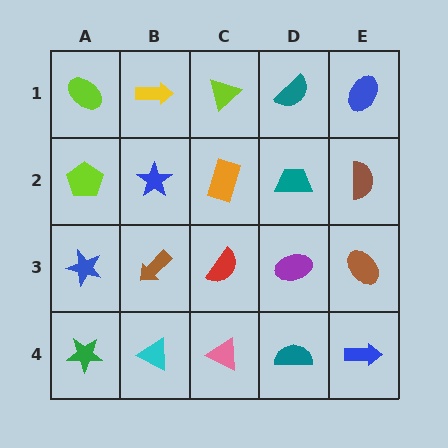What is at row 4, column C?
A pink triangle.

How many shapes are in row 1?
5 shapes.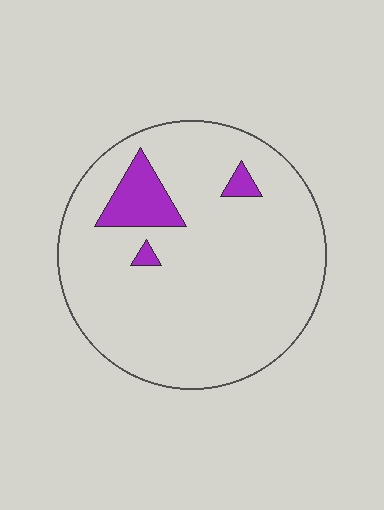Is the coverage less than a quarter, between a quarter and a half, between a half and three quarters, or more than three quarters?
Less than a quarter.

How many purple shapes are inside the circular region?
3.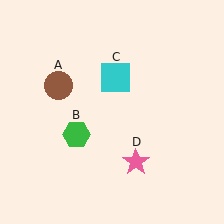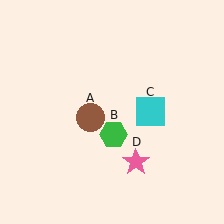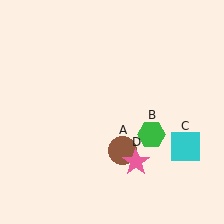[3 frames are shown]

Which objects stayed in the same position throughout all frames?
Pink star (object D) remained stationary.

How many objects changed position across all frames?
3 objects changed position: brown circle (object A), green hexagon (object B), cyan square (object C).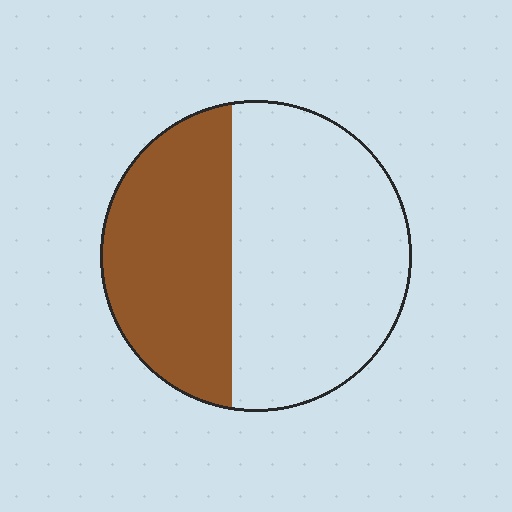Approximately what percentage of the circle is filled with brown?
Approximately 40%.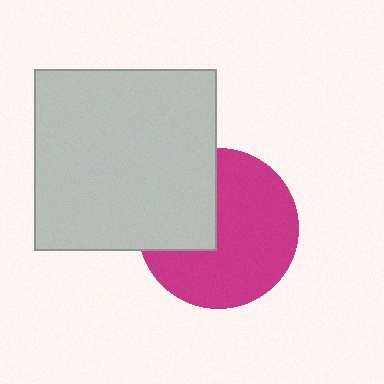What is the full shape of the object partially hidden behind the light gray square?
The partially hidden object is a magenta circle.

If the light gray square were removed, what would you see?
You would see the complete magenta circle.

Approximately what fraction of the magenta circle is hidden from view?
Roughly 33% of the magenta circle is hidden behind the light gray square.